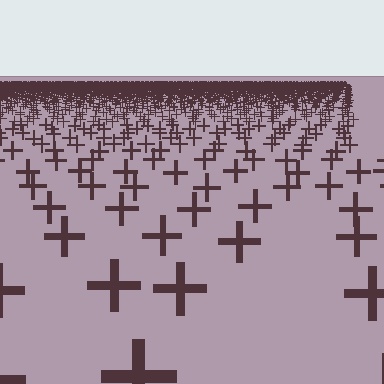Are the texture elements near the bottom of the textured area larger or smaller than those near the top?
Larger. Near the bottom, elements are closer to the viewer and appear at a bigger on-screen size.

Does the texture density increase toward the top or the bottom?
Density increases toward the top.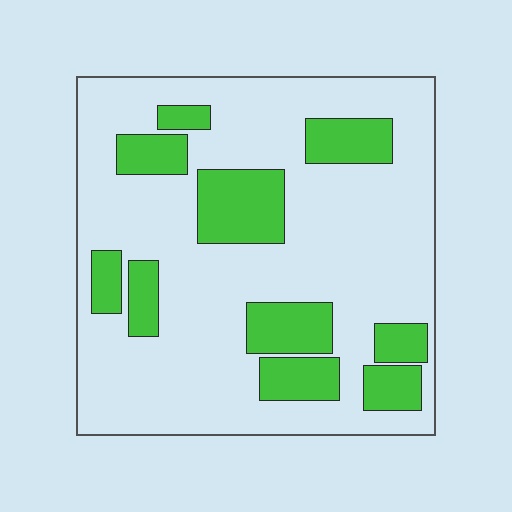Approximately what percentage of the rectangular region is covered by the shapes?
Approximately 25%.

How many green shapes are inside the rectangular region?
10.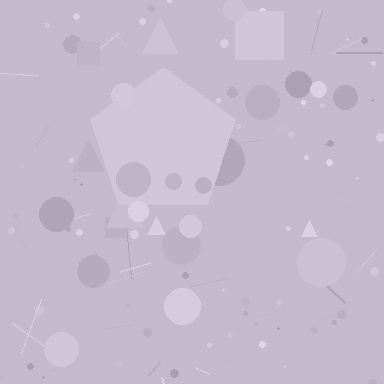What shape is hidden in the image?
A pentagon is hidden in the image.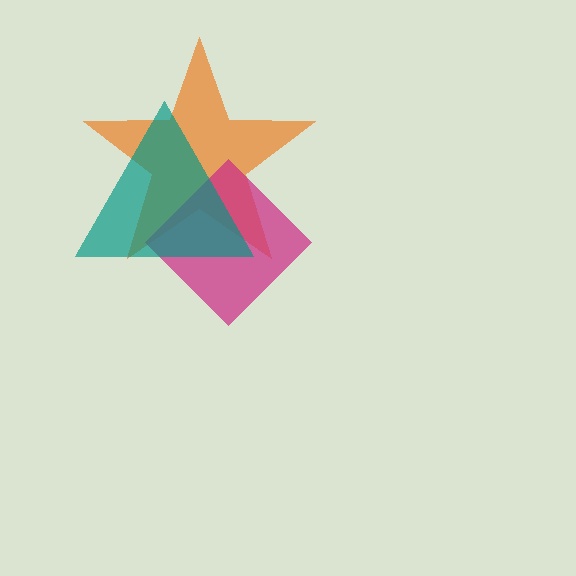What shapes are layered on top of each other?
The layered shapes are: an orange star, a magenta diamond, a teal triangle.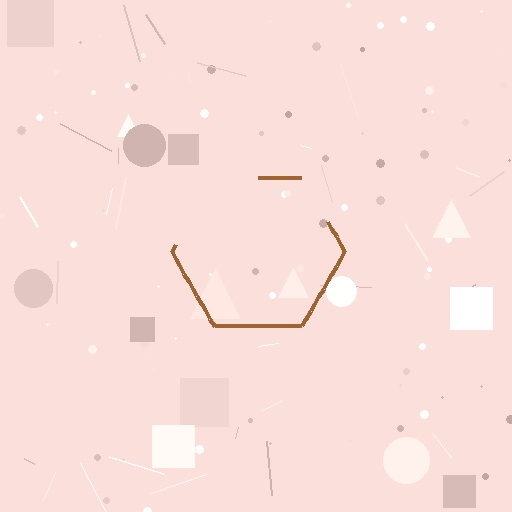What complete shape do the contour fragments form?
The contour fragments form a hexagon.